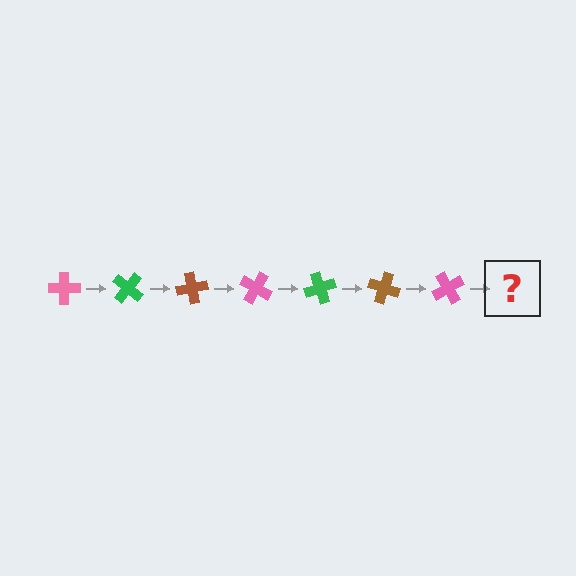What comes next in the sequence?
The next element should be a green cross, rotated 280 degrees from the start.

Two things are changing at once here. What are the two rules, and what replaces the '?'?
The two rules are that it rotates 40 degrees each step and the color cycles through pink, green, and brown. The '?' should be a green cross, rotated 280 degrees from the start.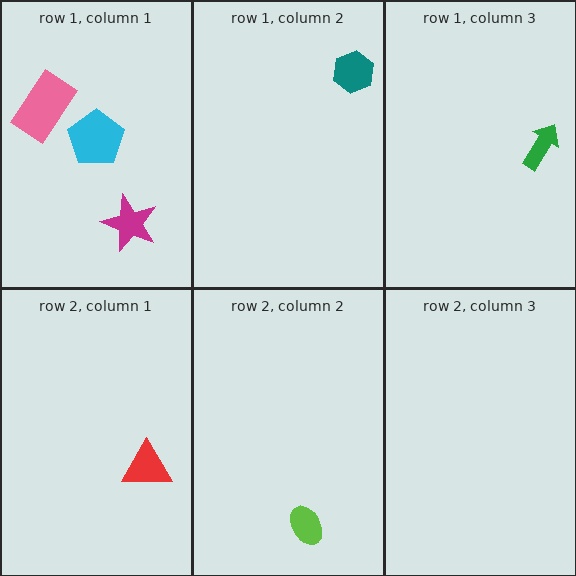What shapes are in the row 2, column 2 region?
The lime ellipse.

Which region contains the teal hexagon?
The row 1, column 2 region.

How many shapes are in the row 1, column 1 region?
3.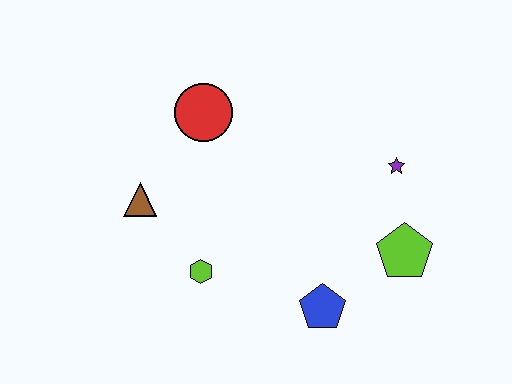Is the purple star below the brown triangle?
No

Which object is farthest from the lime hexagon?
The purple star is farthest from the lime hexagon.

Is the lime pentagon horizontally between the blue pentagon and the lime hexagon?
No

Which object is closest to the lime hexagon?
The brown triangle is closest to the lime hexagon.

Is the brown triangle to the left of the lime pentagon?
Yes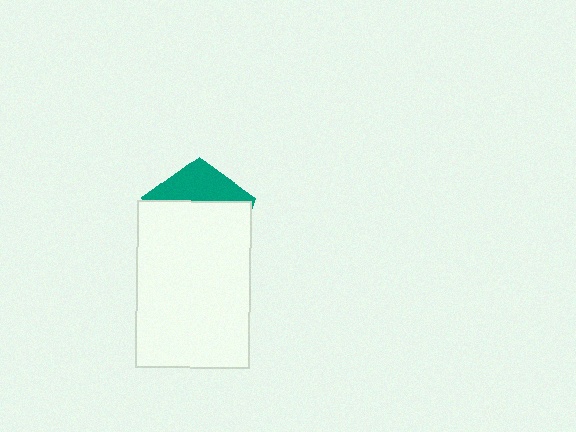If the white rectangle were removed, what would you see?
You would see the complete teal pentagon.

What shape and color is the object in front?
The object in front is a white rectangle.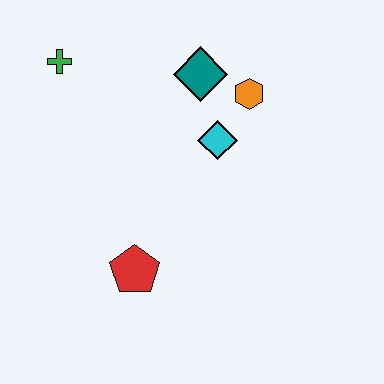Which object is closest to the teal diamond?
The orange hexagon is closest to the teal diamond.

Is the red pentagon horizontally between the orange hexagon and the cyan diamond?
No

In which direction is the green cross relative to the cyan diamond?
The green cross is to the left of the cyan diamond.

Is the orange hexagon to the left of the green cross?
No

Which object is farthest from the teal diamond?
The red pentagon is farthest from the teal diamond.